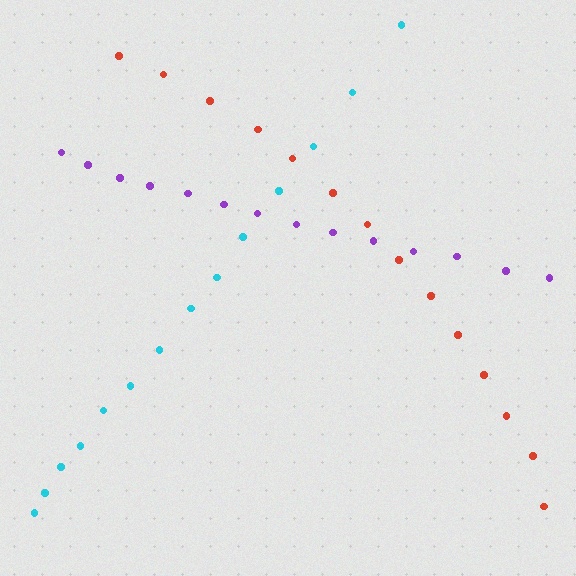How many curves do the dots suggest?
There are 3 distinct paths.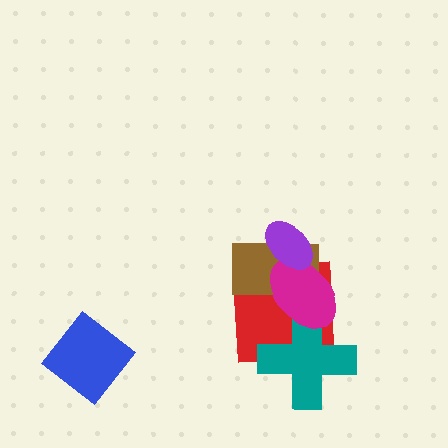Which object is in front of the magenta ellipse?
The purple ellipse is in front of the magenta ellipse.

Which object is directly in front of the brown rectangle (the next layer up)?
The magenta ellipse is directly in front of the brown rectangle.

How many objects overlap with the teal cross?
2 objects overlap with the teal cross.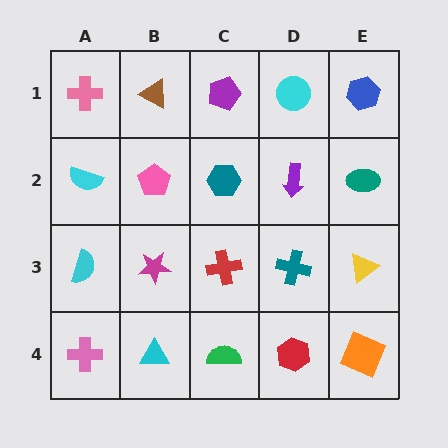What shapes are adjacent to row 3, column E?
A teal ellipse (row 2, column E), an orange square (row 4, column E), a teal cross (row 3, column D).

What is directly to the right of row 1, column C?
A cyan circle.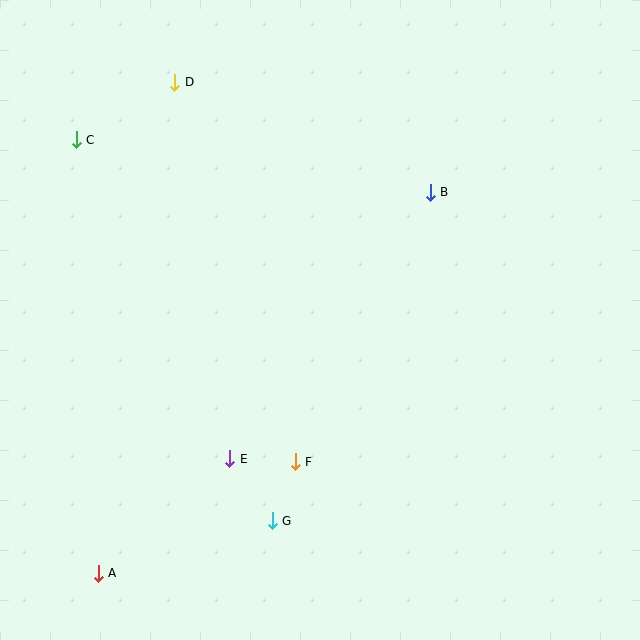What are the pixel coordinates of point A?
Point A is at (98, 573).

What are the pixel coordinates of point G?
Point G is at (272, 521).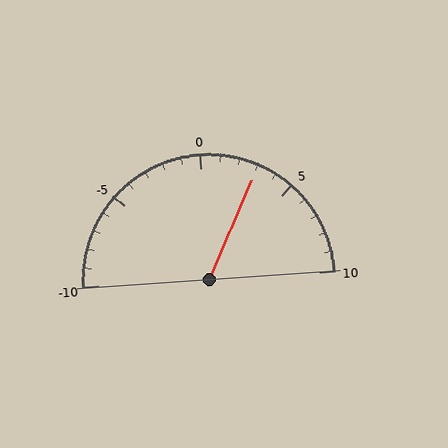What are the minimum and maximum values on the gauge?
The gauge ranges from -10 to 10.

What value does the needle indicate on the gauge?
The needle indicates approximately 3.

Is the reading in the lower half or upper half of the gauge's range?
The reading is in the upper half of the range (-10 to 10).